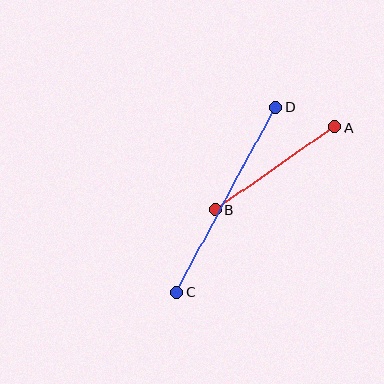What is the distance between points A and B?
The distance is approximately 145 pixels.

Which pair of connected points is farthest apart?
Points C and D are farthest apart.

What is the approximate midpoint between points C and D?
The midpoint is at approximately (226, 200) pixels.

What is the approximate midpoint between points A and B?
The midpoint is at approximately (275, 169) pixels.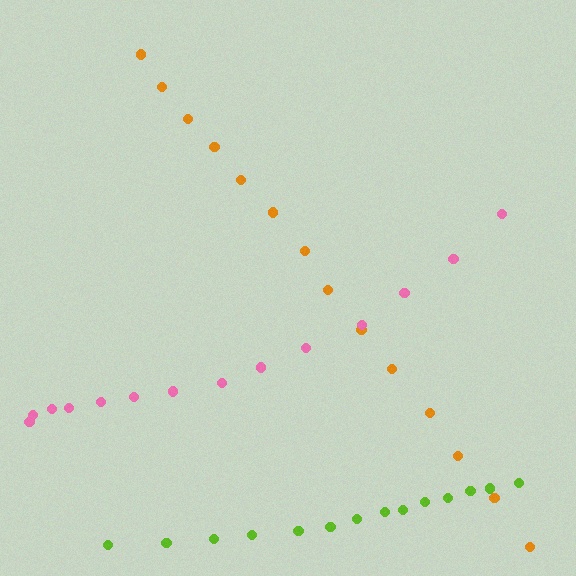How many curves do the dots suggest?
There are 3 distinct paths.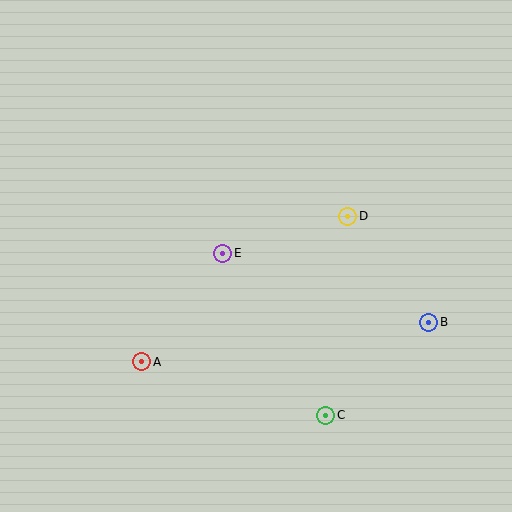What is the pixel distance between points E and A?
The distance between E and A is 135 pixels.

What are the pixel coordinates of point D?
Point D is at (348, 216).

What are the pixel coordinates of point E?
Point E is at (223, 253).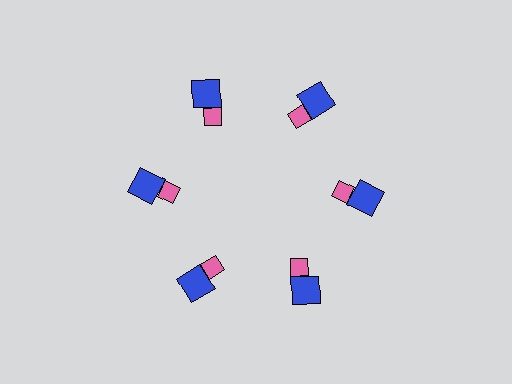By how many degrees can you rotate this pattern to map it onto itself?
The pattern maps onto itself every 60 degrees of rotation.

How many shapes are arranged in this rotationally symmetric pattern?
There are 12 shapes, arranged in 6 groups of 2.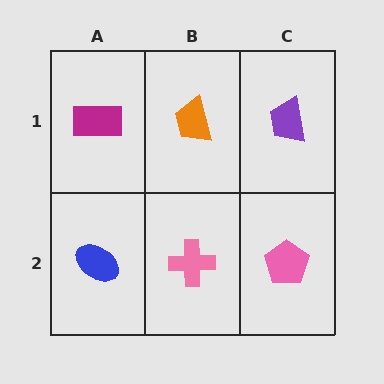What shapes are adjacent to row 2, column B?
An orange trapezoid (row 1, column B), a blue ellipse (row 2, column A), a pink pentagon (row 2, column C).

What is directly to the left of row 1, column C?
An orange trapezoid.